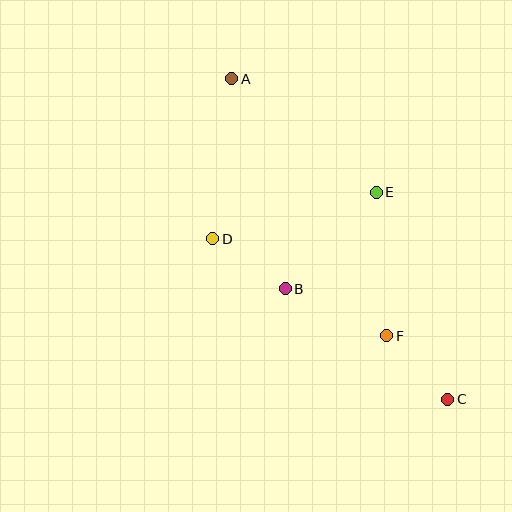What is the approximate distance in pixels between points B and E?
The distance between B and E is approximately 133 pixels.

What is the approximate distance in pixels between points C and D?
The distance between C and D is approximately 285 pixels.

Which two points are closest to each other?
Points B and D are closest to each other.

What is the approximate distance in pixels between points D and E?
The distance between D and E is approximately 170 pixels.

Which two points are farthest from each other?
Points A and C are farthest from each other.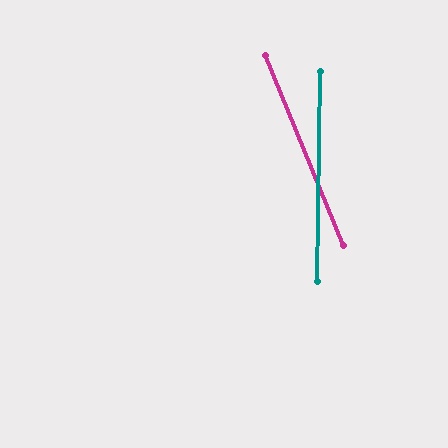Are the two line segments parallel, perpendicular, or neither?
Neither parallel nor perpendicular — they differ by about 23°.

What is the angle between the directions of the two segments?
Approximately 23 degrees.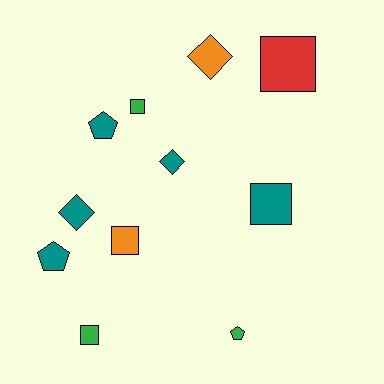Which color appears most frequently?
Teal, with 5 objects.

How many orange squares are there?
There is 1 orange square.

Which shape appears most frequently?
Square, with 5 objects.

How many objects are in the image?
There are 11 objects.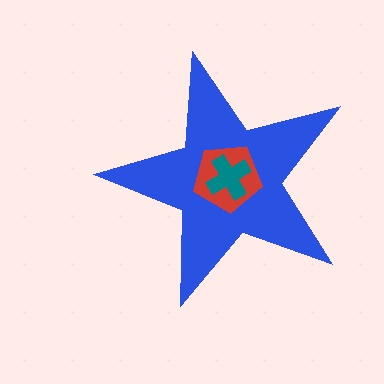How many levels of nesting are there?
3.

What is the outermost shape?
The blue star.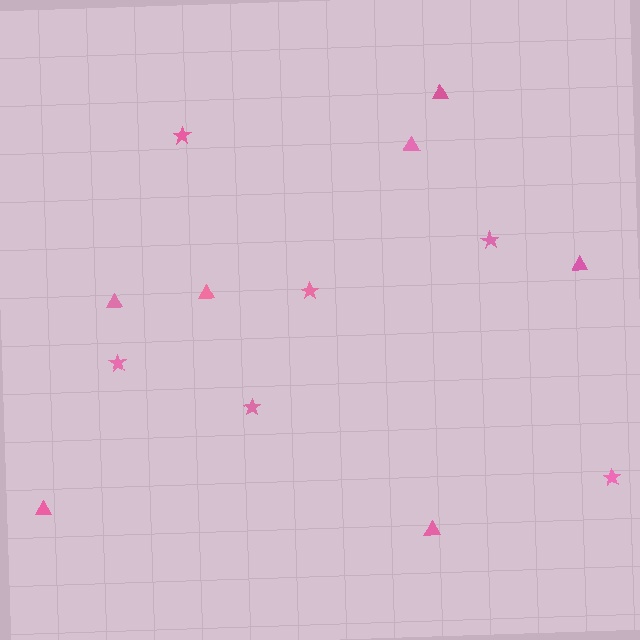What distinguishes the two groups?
There are 2 groups: one group of stars (6) and one group of triangles (7).